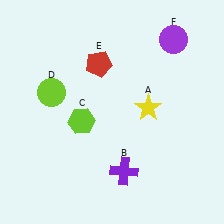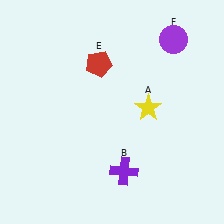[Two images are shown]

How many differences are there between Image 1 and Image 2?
There are 2 differences between the two images.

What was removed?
The lime hexagon (C), the lime circle (D) were removed in Image 2.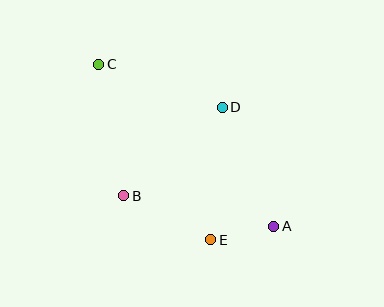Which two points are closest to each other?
Points A and E are closest to each other.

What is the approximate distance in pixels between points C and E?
The distance between C and E is approximately 208 pixels.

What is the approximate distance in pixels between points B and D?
The distance between B and D is approximately 132 pixels.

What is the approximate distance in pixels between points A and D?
The distance between A and D is approximately 130 pixels.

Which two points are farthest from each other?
Points A and C are farthest from each other.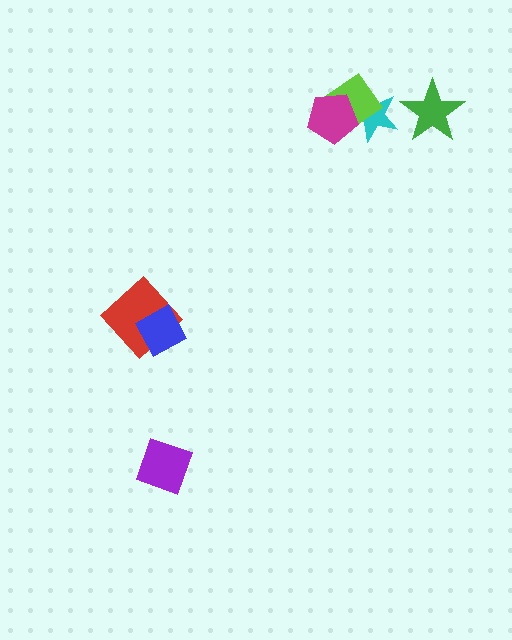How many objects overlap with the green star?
0 objects overlap with the green star.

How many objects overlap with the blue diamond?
1 object overlaps with the blue diamond.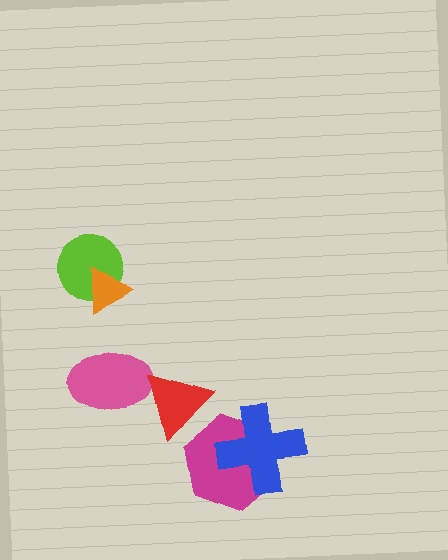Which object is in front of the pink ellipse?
The red triangle is in front of the pink ellipse.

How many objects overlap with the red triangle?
1 object overlaps with the red triangle.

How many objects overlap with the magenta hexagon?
1 object overlaps with the magenta hexagon.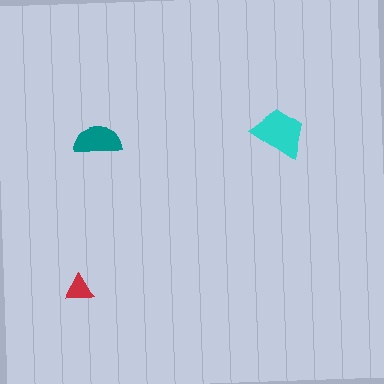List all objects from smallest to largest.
The red triangle, the teal semicircle, the cyan trapezoid.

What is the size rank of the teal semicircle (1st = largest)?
2nd.